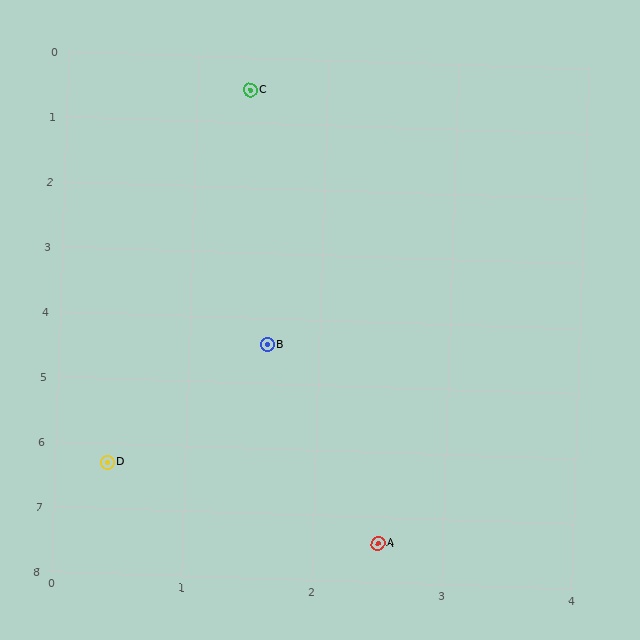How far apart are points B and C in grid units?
Points B and C are about 3.9 grid units apart.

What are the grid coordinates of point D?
Point D is at approximately (0.4, 6.3).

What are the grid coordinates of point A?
Point A is at approximately (2.5, 7.4).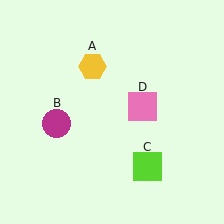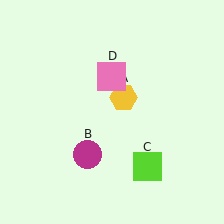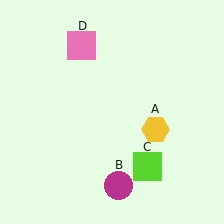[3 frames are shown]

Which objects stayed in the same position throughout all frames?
Lime square (object C) remained stationary.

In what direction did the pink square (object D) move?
The pink square (object D) moved up and to the left.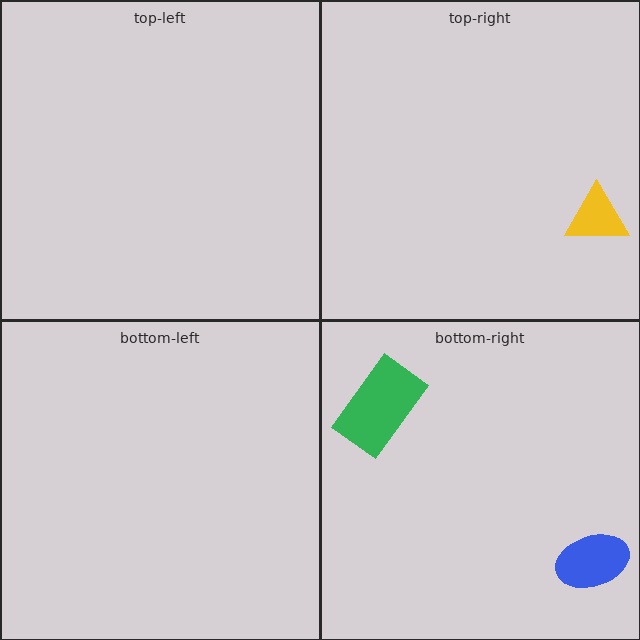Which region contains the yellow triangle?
The top-right region.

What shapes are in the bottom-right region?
The blue ellipse, the green rectangle.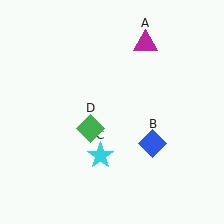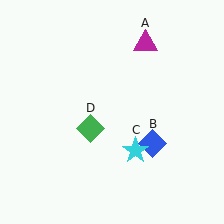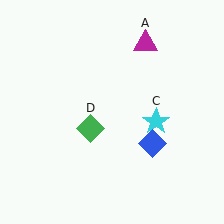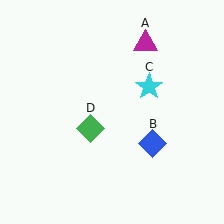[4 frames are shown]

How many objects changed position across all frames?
1 object changed position: cyan star (object C).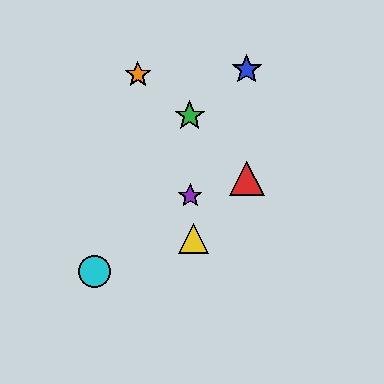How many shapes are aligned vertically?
2 shapes (the red triangle, the blue star) are aligned vertically.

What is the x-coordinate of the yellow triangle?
The yellow triangle is at x≈194.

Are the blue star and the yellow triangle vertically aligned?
No, the blue star is at x≈247 and the yellow triangle is at x≈194.